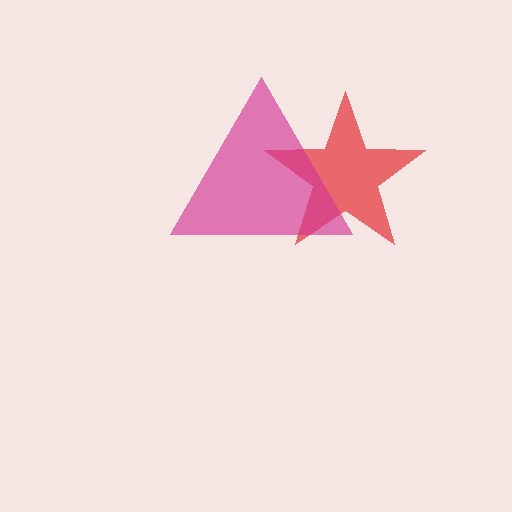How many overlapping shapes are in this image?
There are 2 overlapping shapes in the image.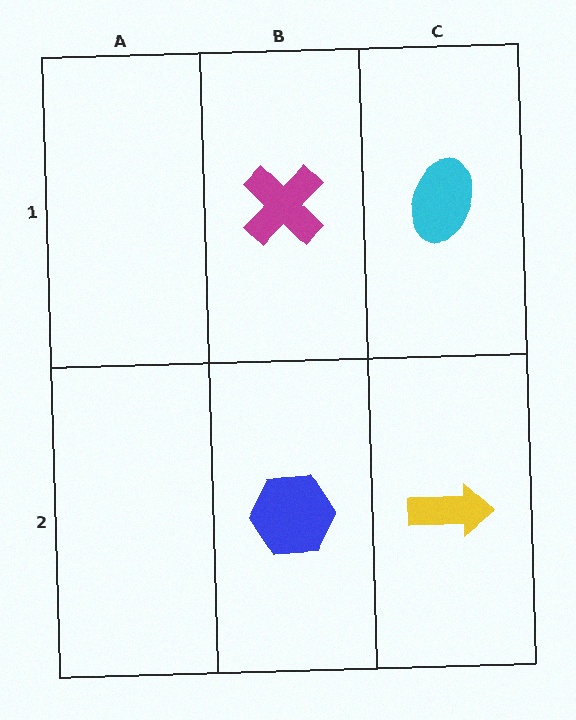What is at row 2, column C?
A yellow arrow.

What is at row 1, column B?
A magenta cross.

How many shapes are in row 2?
2 shapes.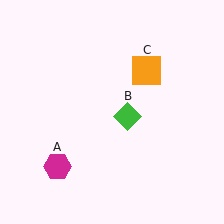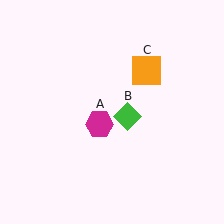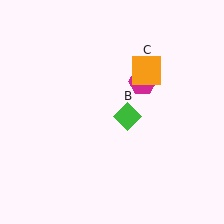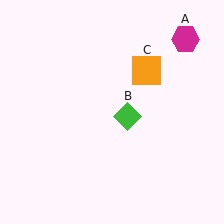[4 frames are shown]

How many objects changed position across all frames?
1 object changed position: magenta hexagon (object A).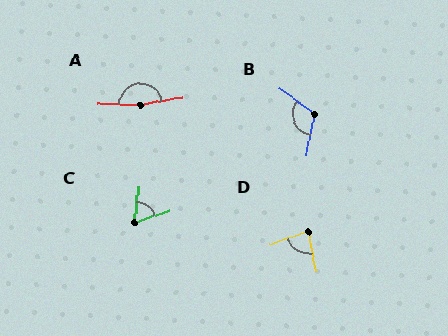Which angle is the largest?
A, at approximately 170 degrees.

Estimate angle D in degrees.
Approximately 81 degrees.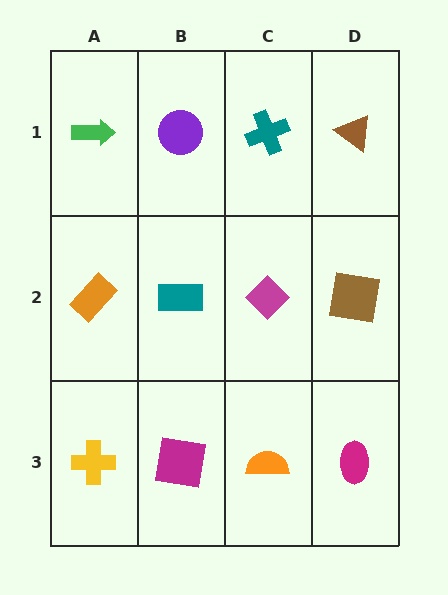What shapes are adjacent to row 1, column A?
An orange rectangle (row 2, column A), a purple circle (row 1, column B).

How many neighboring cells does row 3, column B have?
3.